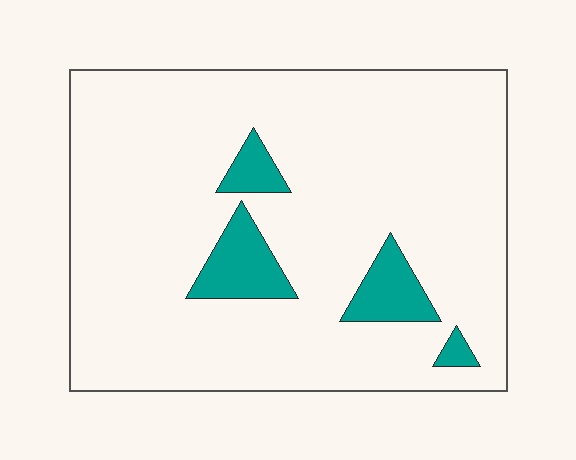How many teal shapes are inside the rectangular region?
4.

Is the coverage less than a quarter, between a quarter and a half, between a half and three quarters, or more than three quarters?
Less than a quarter.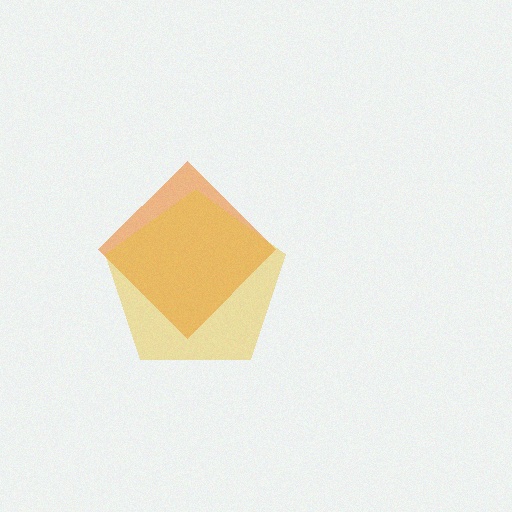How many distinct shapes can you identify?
There are 2 distinct shapes: an orange diamond, a yellow pentagon.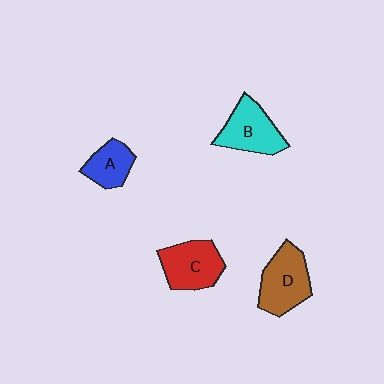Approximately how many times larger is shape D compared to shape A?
Approximately 1.6 times.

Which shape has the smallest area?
Shape A (blue).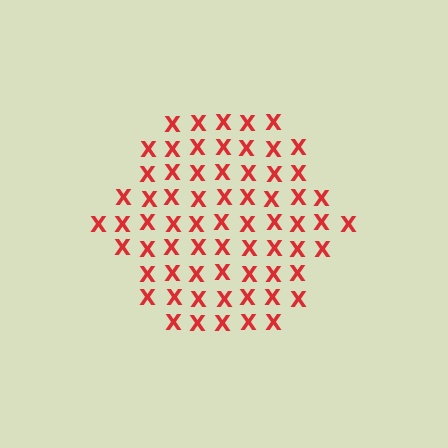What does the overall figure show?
The overall figure shows a hexagon.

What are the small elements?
The small elements are letter X's.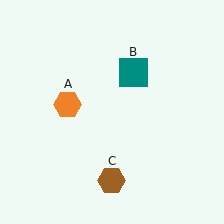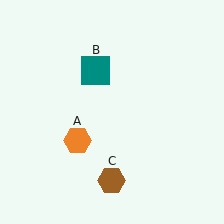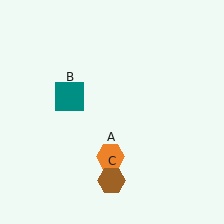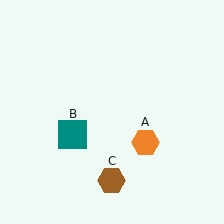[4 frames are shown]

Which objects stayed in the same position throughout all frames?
Brown hexagon (object C) remained stationary.